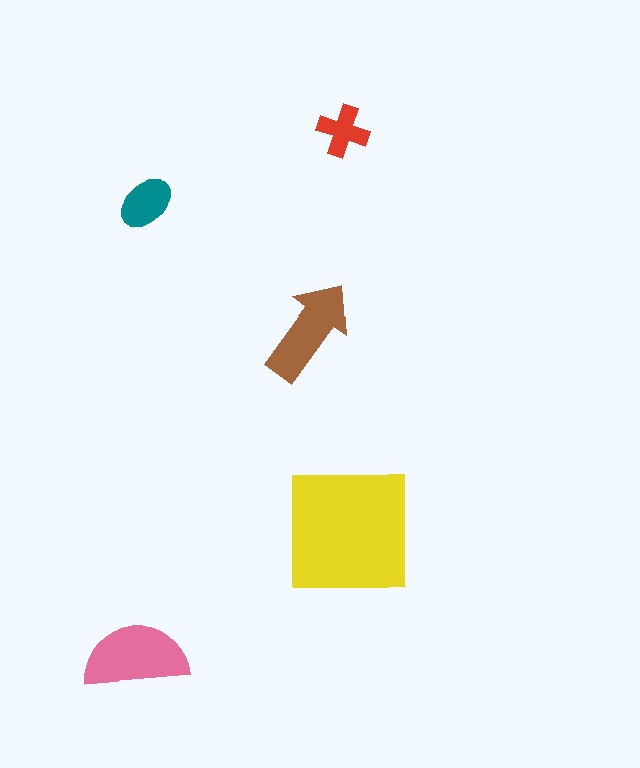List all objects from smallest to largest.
The red cross, the teal ellipse, the brown arrow, the pink semicircle, the yellow square.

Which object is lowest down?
The pink semicircle is bottommost.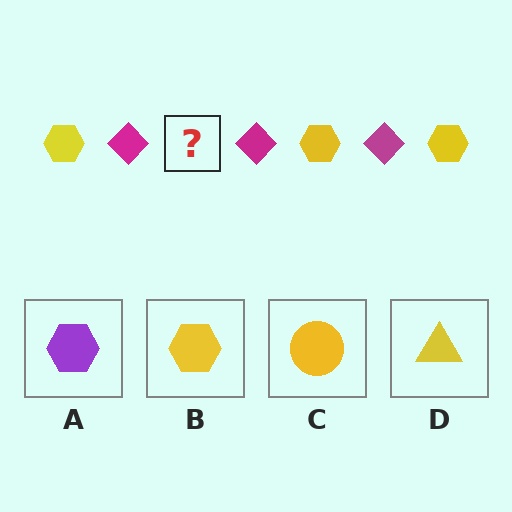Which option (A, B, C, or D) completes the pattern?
B.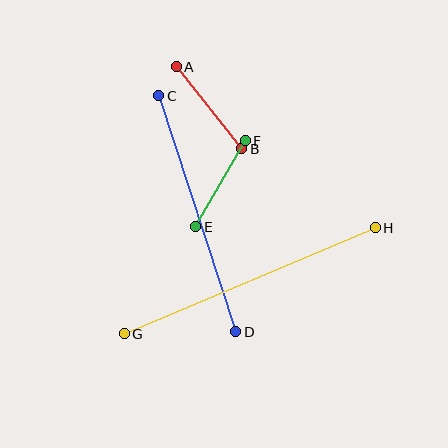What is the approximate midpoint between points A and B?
The midpoint is at approximately (209, 108) pixels.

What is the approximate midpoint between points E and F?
The midpoint is at approximately (220, 184) pixels.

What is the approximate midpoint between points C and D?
The midpoint is at approximately (197, 214) pixels.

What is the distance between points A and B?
The distance is approximately 105 pixels.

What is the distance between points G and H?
The distance is approximately 272 pixels.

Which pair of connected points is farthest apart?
Points G and H are farthest apart.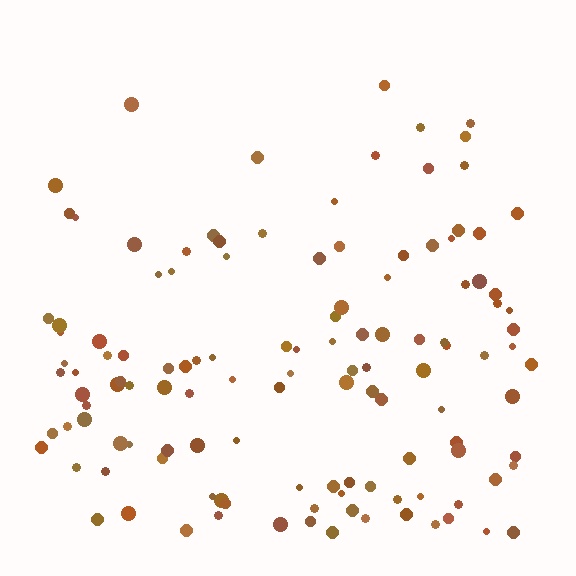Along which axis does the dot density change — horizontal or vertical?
Vertical.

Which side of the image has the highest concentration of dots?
The bottom.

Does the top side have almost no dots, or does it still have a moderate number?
Still a moderate number, just noticeably fewer than the bottom.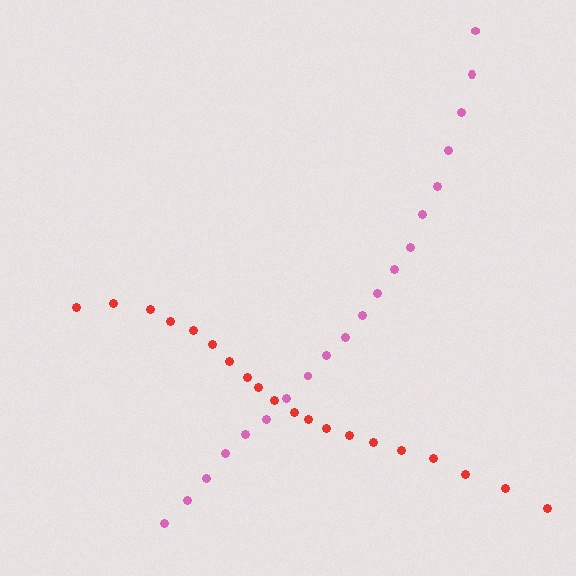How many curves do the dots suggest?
There are 2 distinct paths.